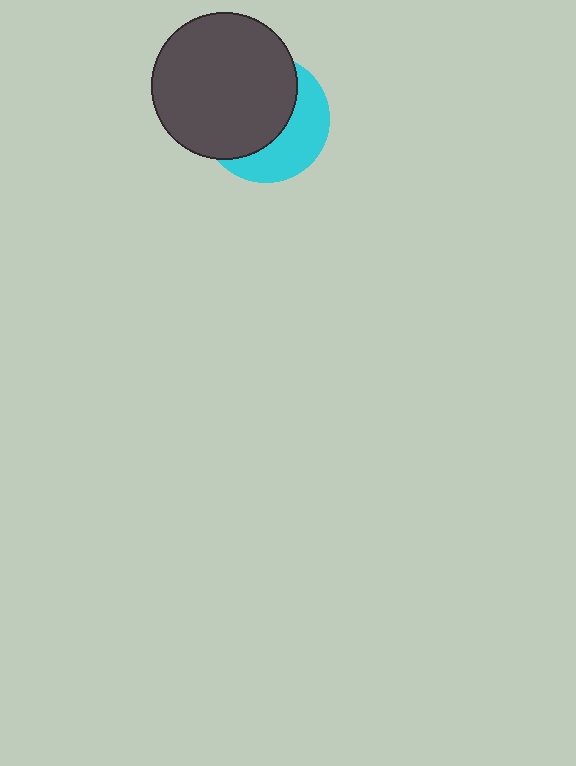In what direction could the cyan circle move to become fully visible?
The cyan circle could move toward the lower-right. That would shift it out from behind the dark gray circle entirely.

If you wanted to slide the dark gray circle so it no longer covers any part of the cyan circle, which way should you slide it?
Slide it toward the upper-left — that is the most direct way to separate the two shapes.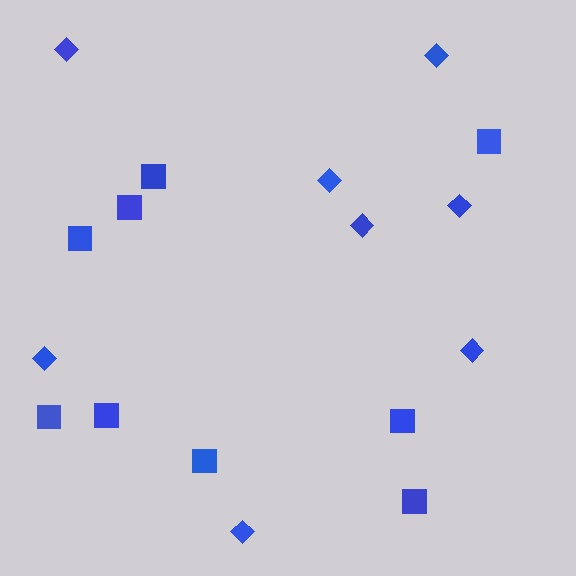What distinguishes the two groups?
There are 2 groups: one group of diamonds (8) and one group of squares (9).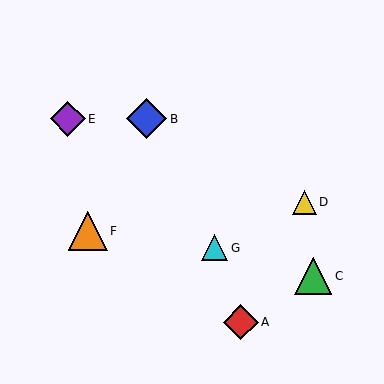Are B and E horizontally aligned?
Yes, both are at y≈119.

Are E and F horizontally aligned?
No, E is at y≈119 and F is at y≈231.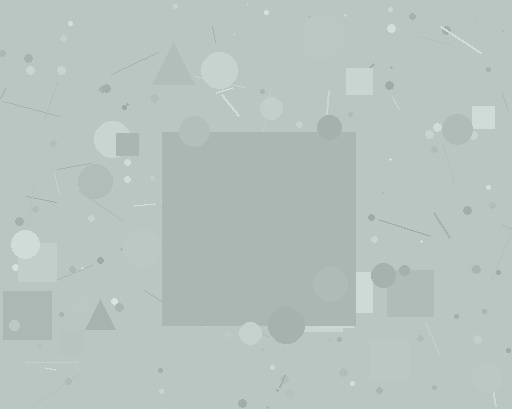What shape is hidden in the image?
A square is hidden in the image.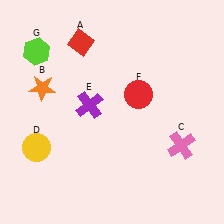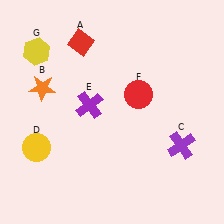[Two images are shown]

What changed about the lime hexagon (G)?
In Image 1, G is lime. In Image 2, it changed to yellow.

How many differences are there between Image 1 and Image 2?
There are 2 differences between the two images.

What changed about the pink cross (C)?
In Image 1, C is pink. In Image 2, it changed to purple.